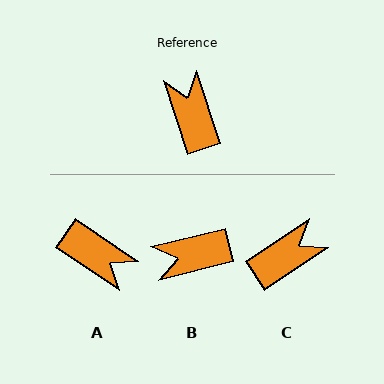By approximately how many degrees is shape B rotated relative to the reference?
Approximately 86 degrees counter-clockwise.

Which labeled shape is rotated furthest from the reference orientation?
A, about 142 degrees away.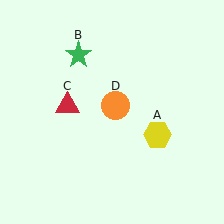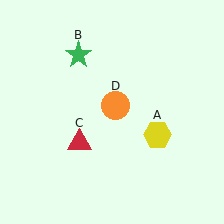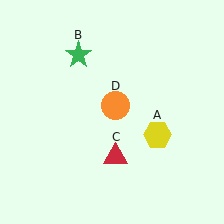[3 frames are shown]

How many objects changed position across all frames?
1 object changed position: red triangle (object C).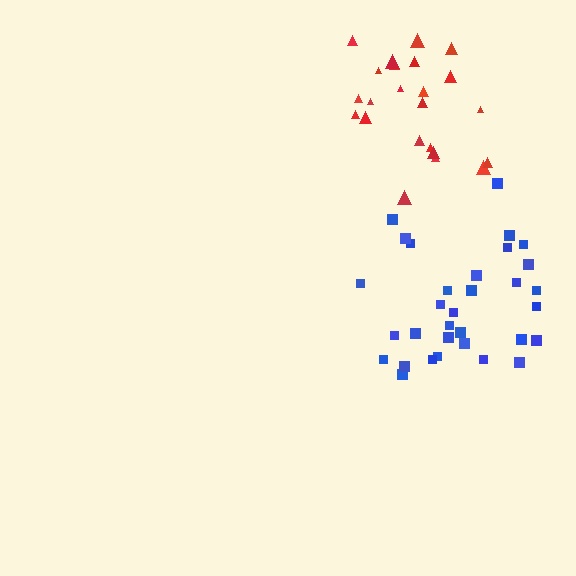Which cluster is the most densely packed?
Red.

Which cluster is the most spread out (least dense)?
Blue.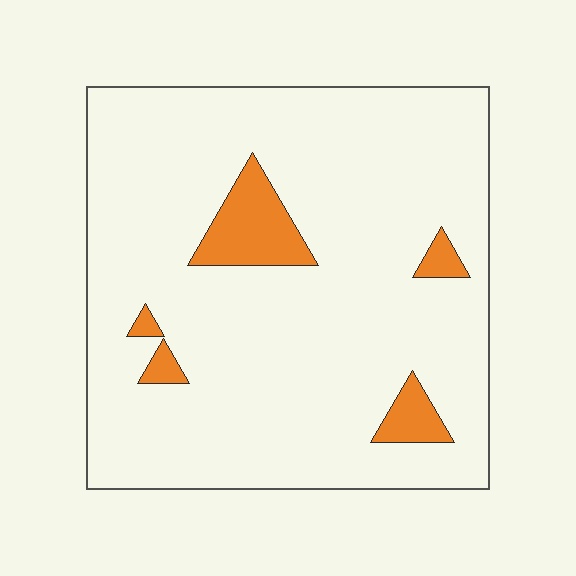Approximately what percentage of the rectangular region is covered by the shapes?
Approximately 10%.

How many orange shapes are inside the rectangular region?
5.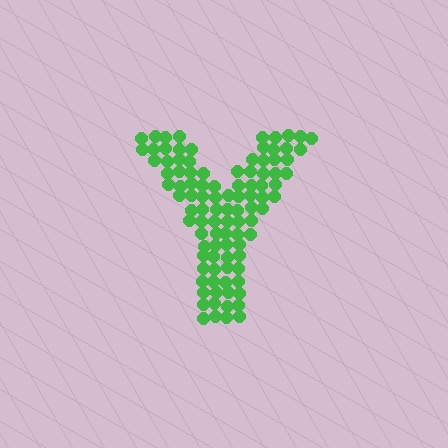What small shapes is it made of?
It is made of small circles.